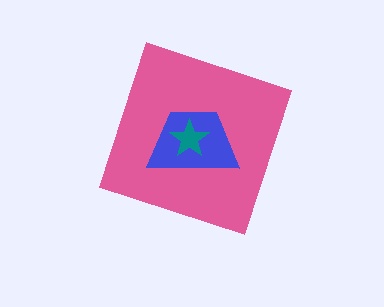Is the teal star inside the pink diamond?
Yes.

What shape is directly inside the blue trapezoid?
The teal star.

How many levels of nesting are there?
3.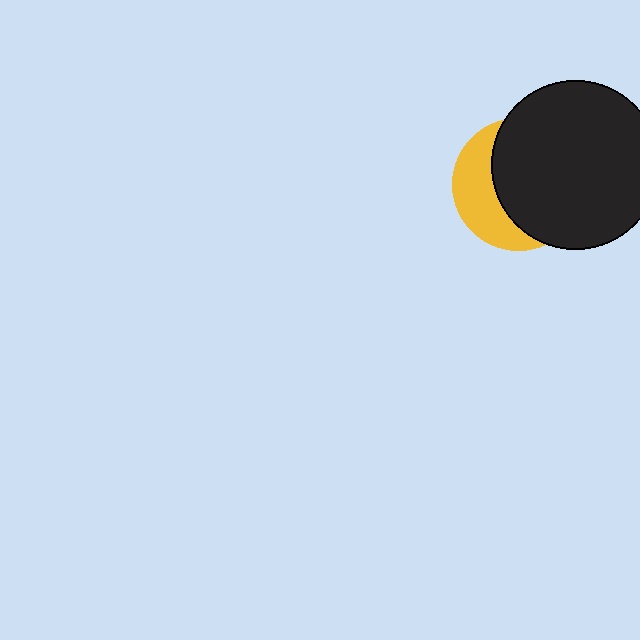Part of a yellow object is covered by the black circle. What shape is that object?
It is a circle.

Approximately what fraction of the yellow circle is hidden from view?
Roughly 64% of the yellow circle is hidden behind the black circle.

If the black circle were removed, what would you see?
You would see the complete yellow circle.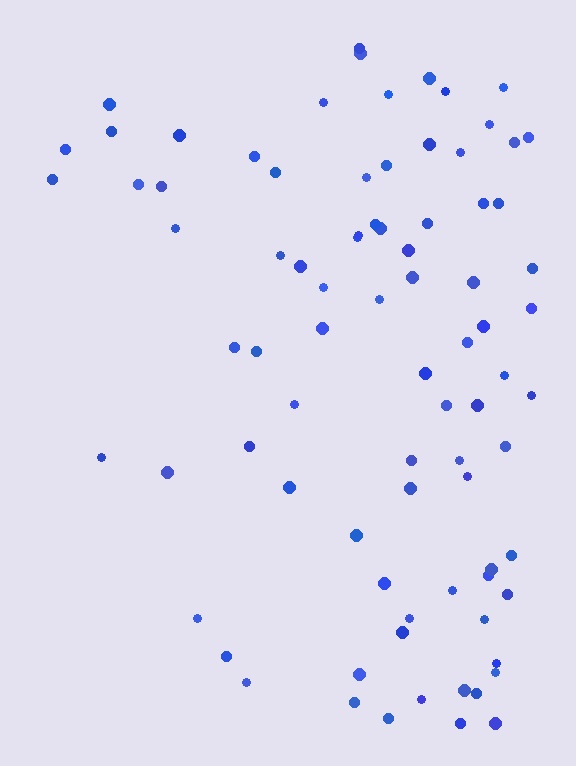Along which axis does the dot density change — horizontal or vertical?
Horizontal.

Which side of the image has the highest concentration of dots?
The right.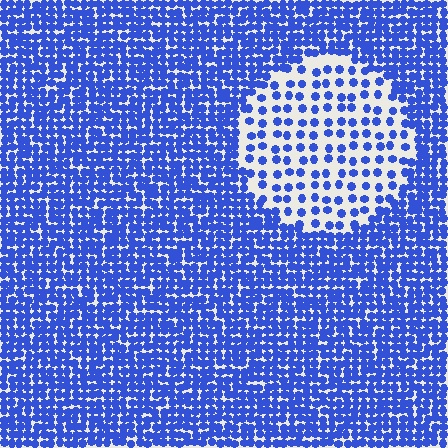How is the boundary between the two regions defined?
The boundary is defined by a change in element density (approximately 2.6x ratio). All elements are the same color, size, and shape.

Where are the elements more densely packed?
The elements are more densely packed outside the circle boundary.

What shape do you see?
I see a circle.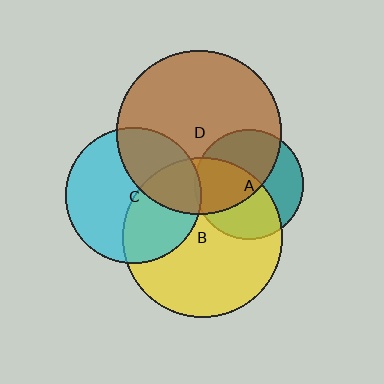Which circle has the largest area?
Circle D (brown).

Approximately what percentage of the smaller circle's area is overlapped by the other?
Approximately 35%.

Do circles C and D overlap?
Yes.